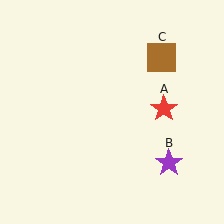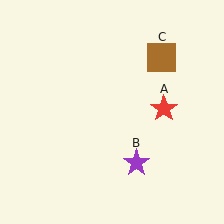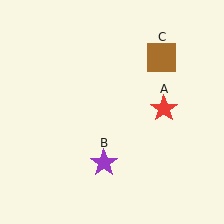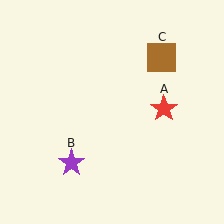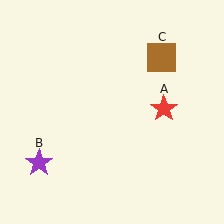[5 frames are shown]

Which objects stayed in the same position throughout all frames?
Red star (object A) and brown square (object C) remained stationary.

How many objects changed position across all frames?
1 object changed position: purple star (object B).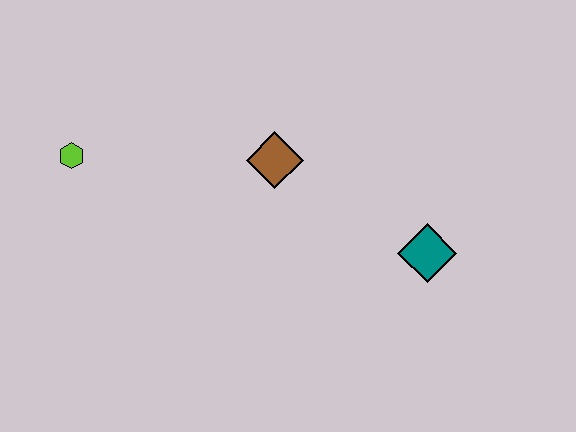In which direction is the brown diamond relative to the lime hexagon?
The brown diamond is to the right of the lime hexagon.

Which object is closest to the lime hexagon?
The brown diamond is closest to the lime hexagon.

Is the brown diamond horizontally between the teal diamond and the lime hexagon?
Yes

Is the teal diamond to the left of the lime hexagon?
No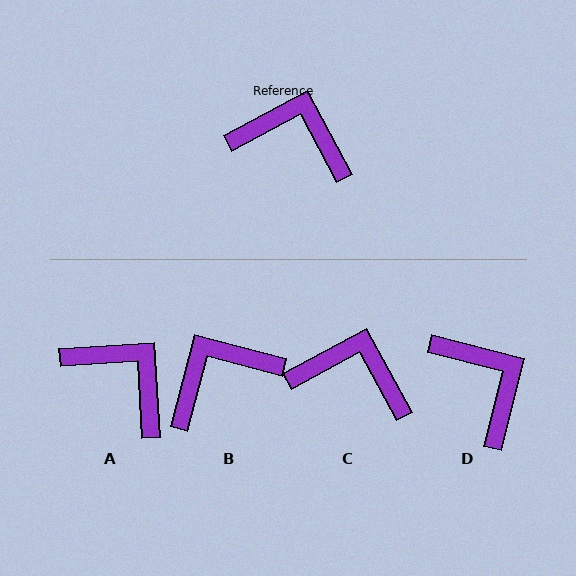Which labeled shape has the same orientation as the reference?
C.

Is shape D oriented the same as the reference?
No, it is off by about 42 degrees.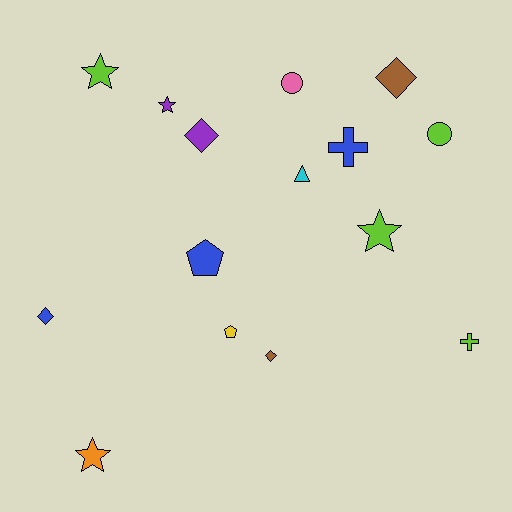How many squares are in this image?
There are no squares.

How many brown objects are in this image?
There are 2 brown objects.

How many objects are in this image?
There are 15 objects.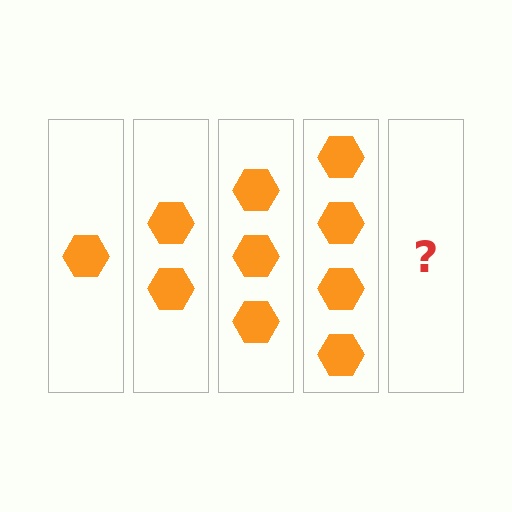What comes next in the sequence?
The next element should be 5 hexagons.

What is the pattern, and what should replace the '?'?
The pattern is that each step adds one more hexagon. The '?' should be 5 hexagons.